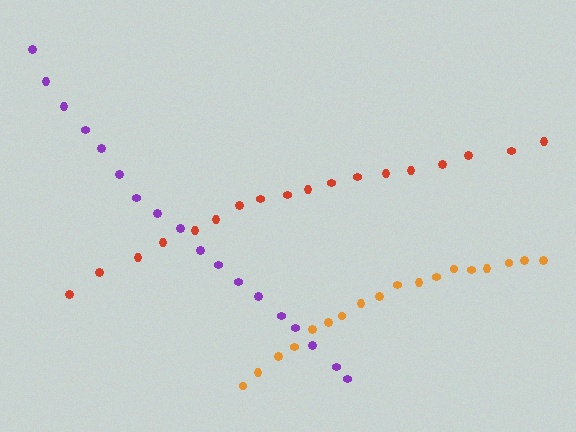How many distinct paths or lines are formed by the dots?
There are 3 distinct paths.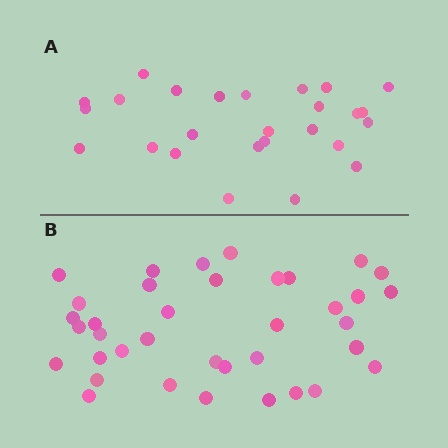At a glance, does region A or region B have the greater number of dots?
Region B (the bottom region) has more dots.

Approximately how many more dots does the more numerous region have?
Region B has roughly 12 or so more dots than region A.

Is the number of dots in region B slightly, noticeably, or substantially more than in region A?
Region B has noticeably more, but not dramatically so. The ratio is roughly 1.4 to 1.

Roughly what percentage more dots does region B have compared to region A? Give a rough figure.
About 40% more.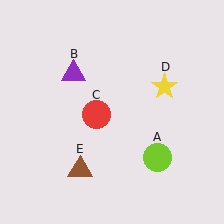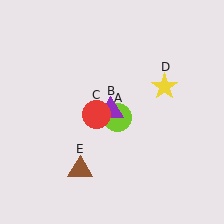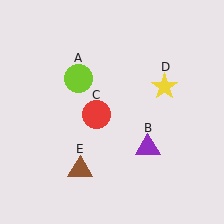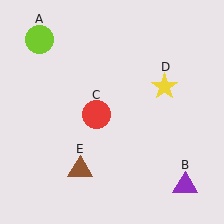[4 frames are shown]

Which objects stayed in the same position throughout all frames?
Red circle (object C) and yellow star (object D) and brown triangle (object E) remained stationary.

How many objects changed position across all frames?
2 objects changed position: lime circle (object A), purple triangle (object B).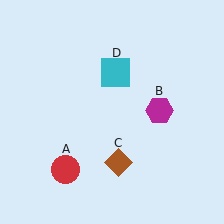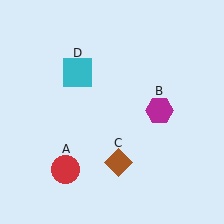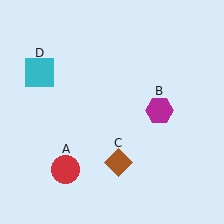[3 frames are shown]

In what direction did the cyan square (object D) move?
The cyan square (object D) moved left.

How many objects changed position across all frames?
1 object changed position: cyan square (object D).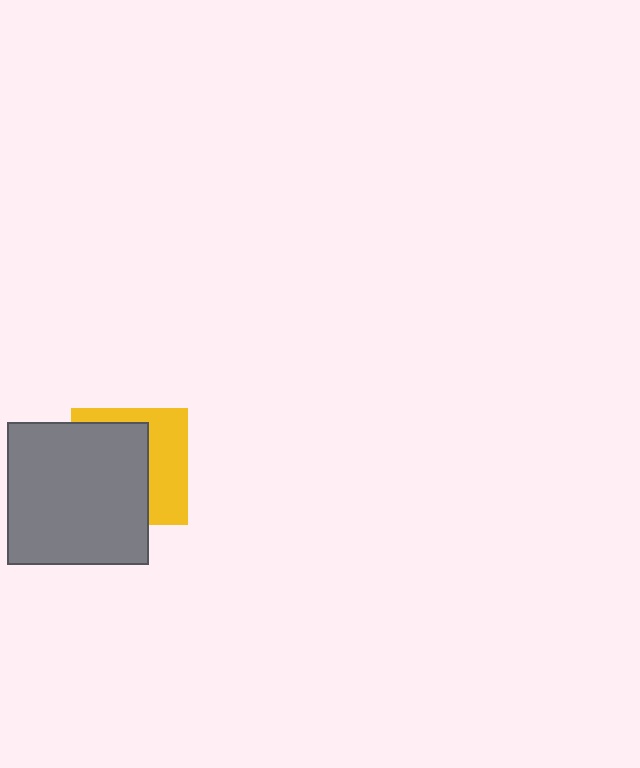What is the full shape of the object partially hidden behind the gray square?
The partially hidden object is a yellow square.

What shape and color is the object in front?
The object in front is a gray square.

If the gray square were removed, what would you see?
You would see the complete yellow square.